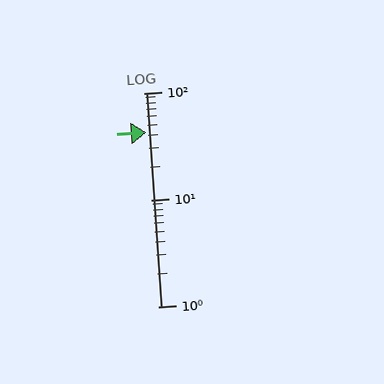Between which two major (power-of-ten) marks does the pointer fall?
The pointer is between 10 and 100.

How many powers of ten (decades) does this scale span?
The scale spans 2 decades, from 1 to 100.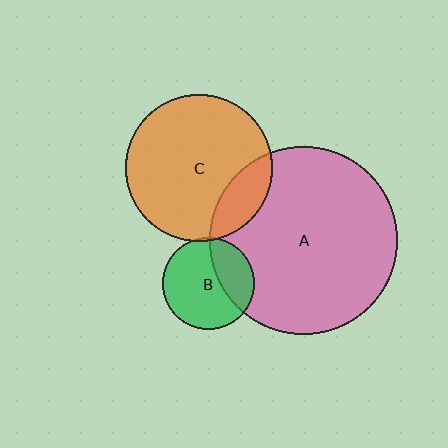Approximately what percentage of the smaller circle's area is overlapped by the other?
Approximately 15%.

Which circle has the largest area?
Circle A (pink).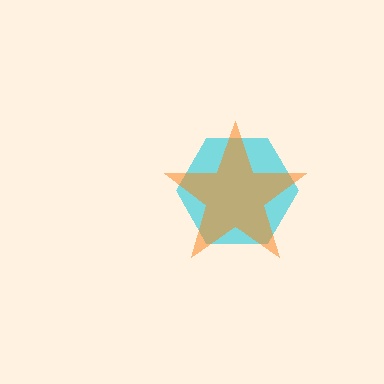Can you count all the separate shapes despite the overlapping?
Yes, there are 2 separate shapes.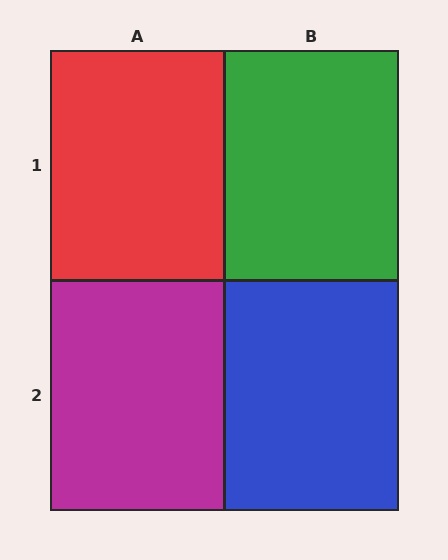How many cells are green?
1 cell is green.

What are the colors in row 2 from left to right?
Magenta, blue.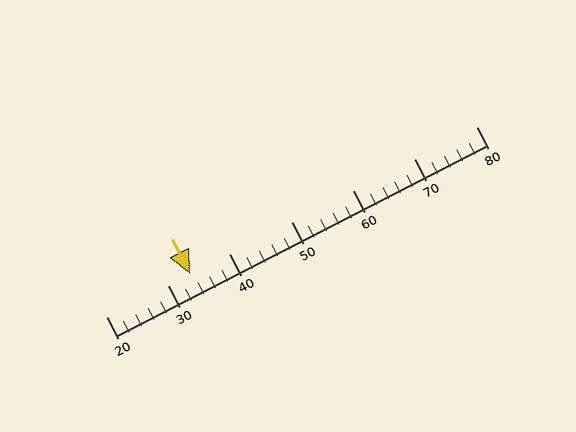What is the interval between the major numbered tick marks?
The major tick marks are spaced 10 units apart.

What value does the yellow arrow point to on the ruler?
The yellow arrow points to approximately 34.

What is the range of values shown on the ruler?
The ruler shows values from 20 to 80.